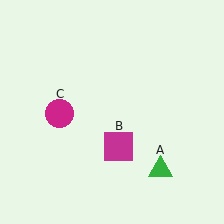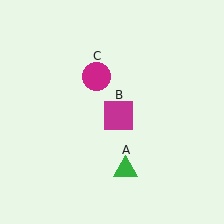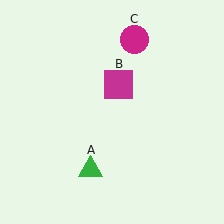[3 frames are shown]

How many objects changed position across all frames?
3 objects changed position: green triangle (object A), magenta square (object B), magenta circle (object C).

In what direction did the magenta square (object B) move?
The magenta square (object B) moved up.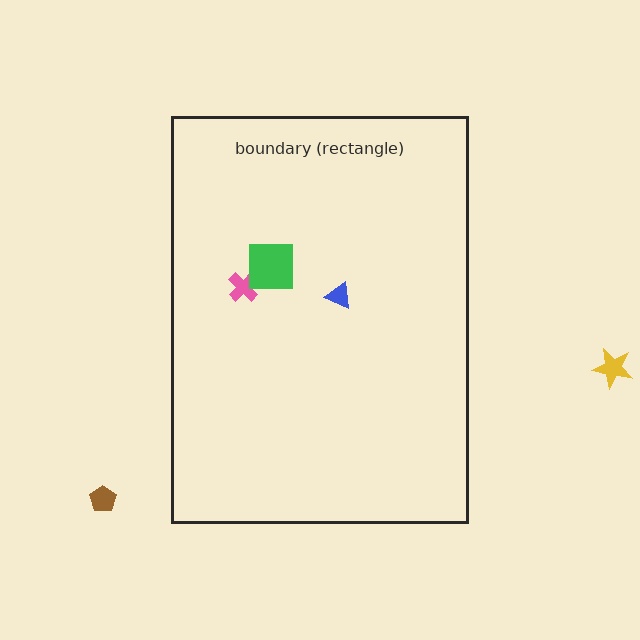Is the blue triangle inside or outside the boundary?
Inside.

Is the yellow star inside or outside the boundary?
Outside.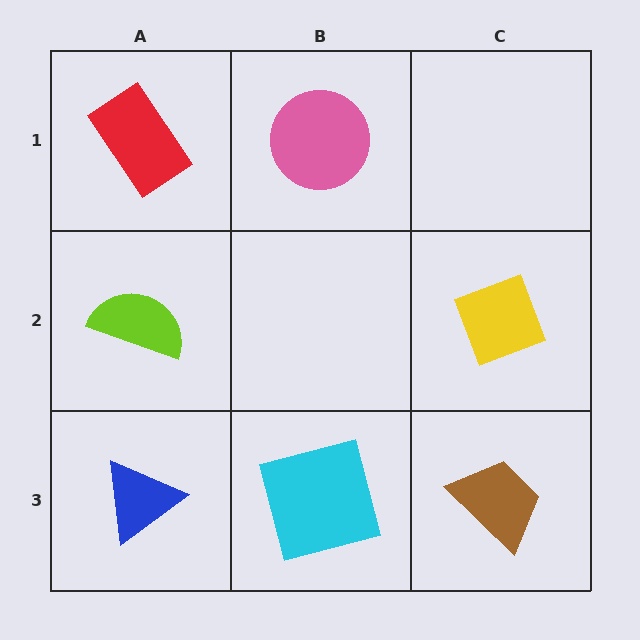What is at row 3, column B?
A cyan square.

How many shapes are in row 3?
3 shapes.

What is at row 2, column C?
A yellow diamond.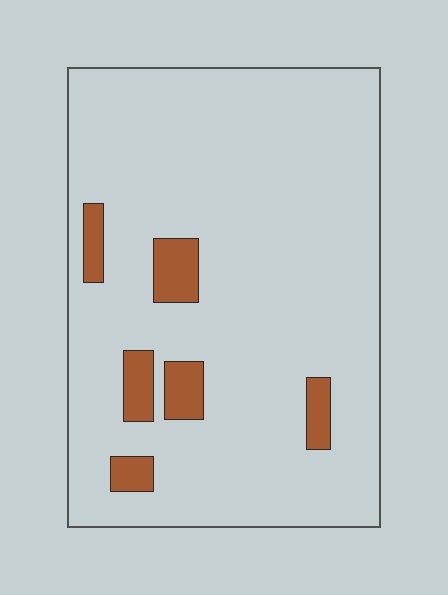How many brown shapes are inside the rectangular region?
6.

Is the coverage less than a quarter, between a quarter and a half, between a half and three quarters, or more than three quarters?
Less than a quarter.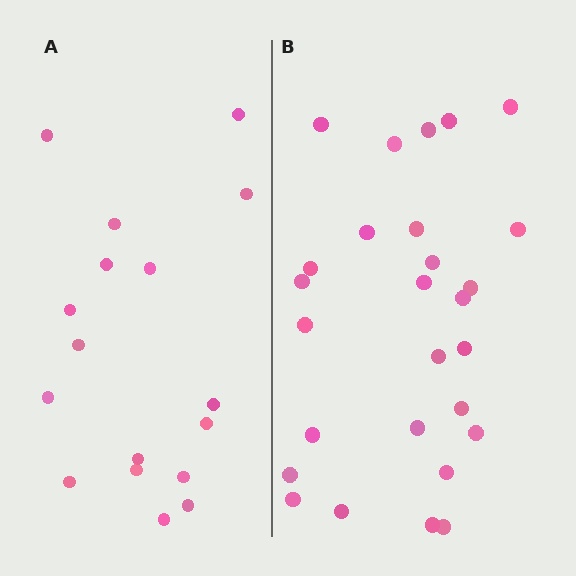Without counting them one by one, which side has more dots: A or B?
Region B (the right region) has more dots.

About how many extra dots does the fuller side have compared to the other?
Region B has roughly 10 or so more dots than region A.